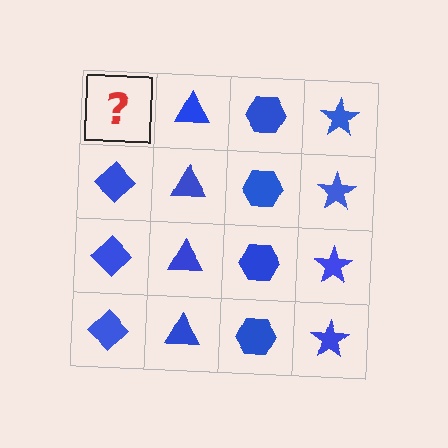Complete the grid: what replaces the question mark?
The question mark should be replaced with a blue diamond.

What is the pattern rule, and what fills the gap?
The rule is that each column has a consistent shape. The gap should be filled with a blue diamond.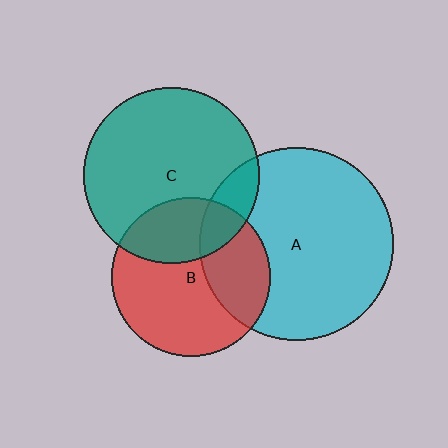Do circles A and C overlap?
Yes.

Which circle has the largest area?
Circle A (cyan).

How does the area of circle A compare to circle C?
Approximately 1.2 times.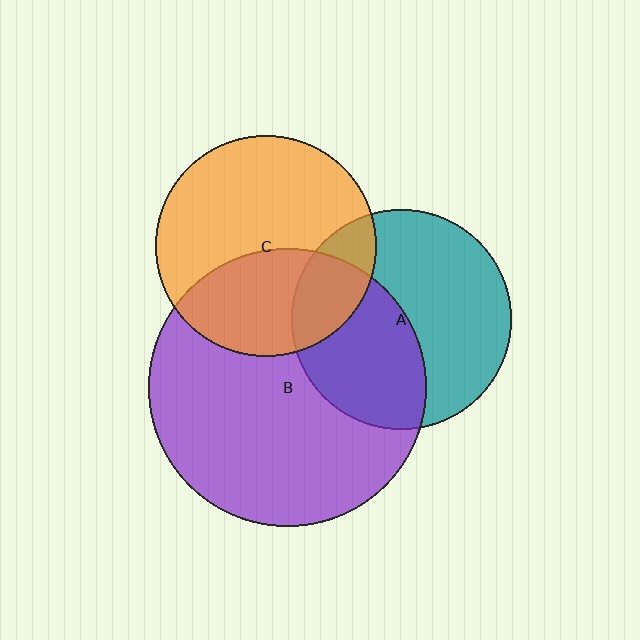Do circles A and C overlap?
Yes.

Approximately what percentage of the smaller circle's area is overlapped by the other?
Approximately 20%.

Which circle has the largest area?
Circle B (purple).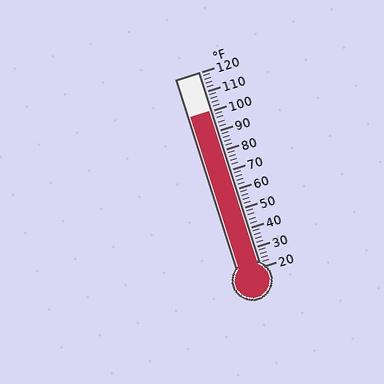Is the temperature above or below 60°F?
The temperature is above 60°F.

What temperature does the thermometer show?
The thermometer shows approximately 100°F.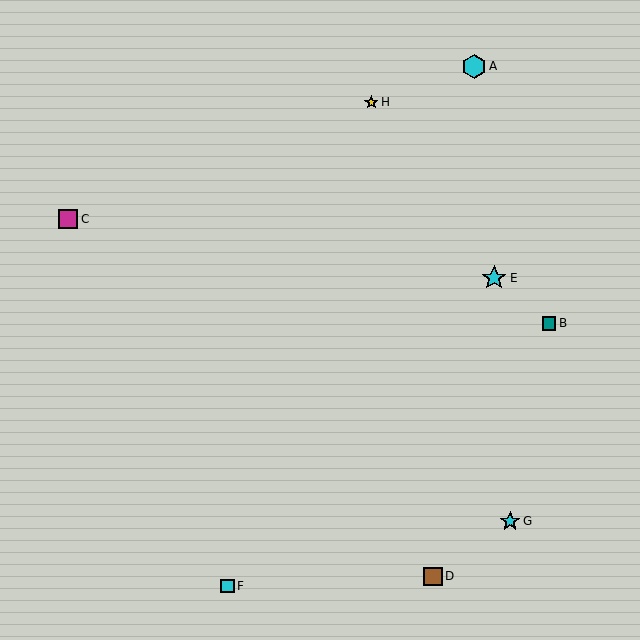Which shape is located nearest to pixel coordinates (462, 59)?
The cyan hexagon (labeled A) at (474, 66) is nearest to that location.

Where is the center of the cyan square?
The center of the cyan square is at (227, 586).